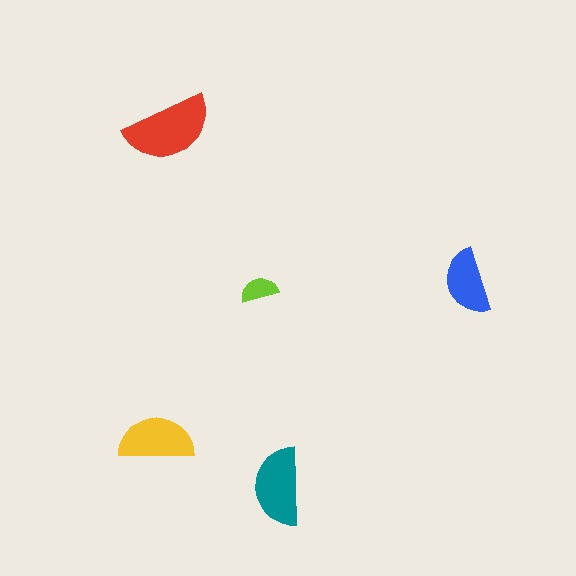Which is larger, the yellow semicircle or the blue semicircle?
The yellow one.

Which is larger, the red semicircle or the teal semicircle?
The red one.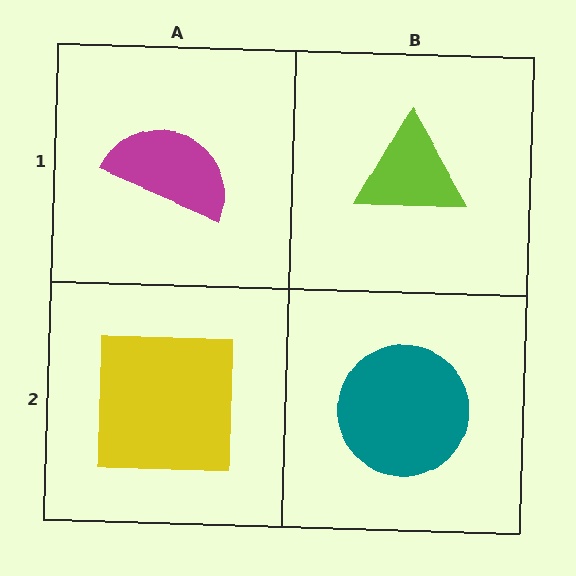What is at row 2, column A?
A yellow square.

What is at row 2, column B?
A teal circle.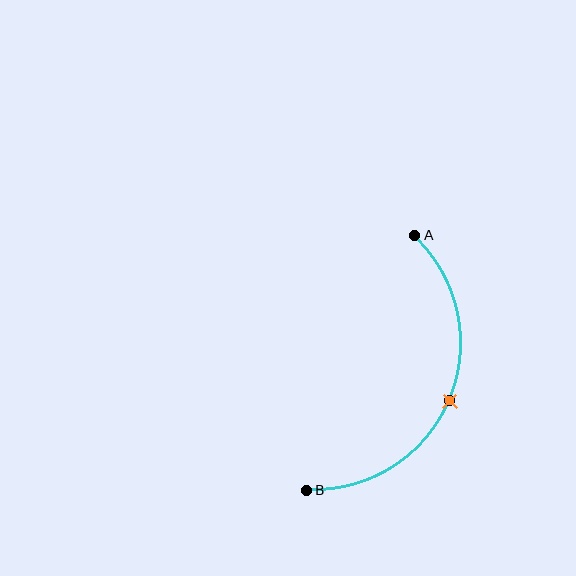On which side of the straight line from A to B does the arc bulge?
The arc bulges to the right of the straight line connecting A and B.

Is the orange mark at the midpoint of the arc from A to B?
Yes. The orange mark lies on the arc at equal arc-length from both A and B — it is the arc midpoint.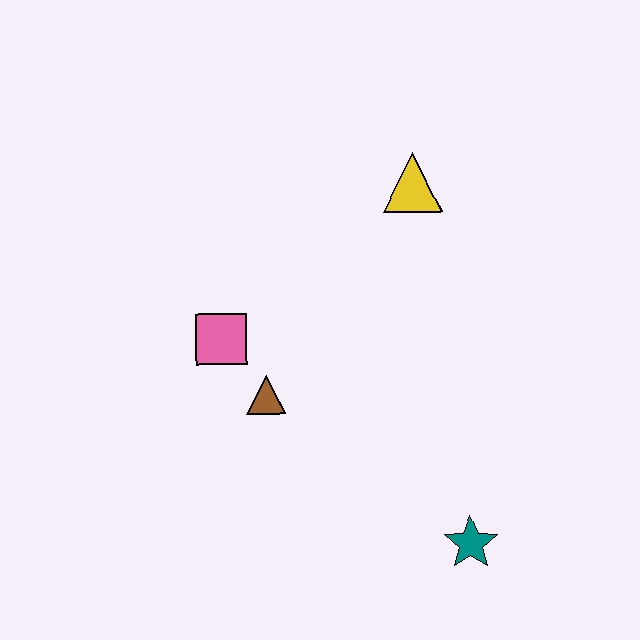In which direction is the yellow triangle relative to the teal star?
The yellow triangle is above the teal star.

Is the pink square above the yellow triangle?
No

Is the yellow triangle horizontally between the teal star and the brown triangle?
Yes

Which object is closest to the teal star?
The brown triangle is closest to the teal star.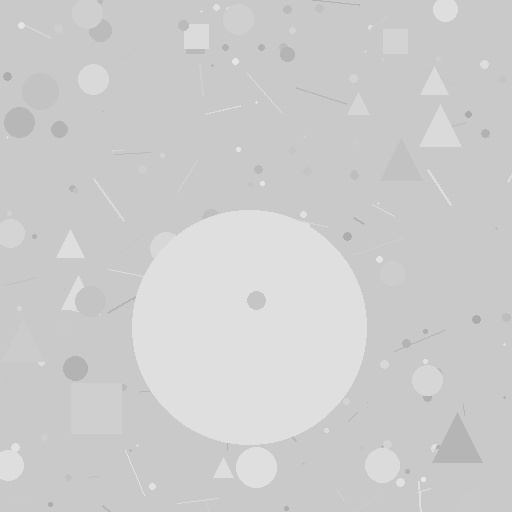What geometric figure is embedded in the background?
A circle is embedded in the background.